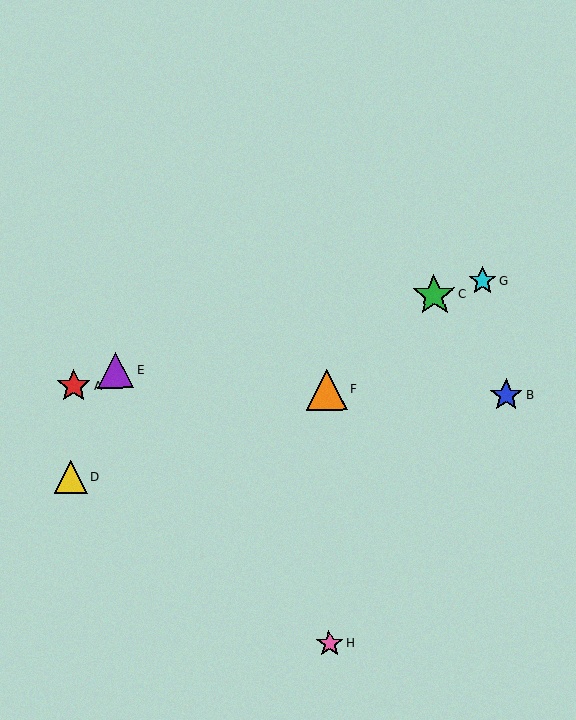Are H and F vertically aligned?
Yes, both are at x≈329.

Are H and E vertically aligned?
No, H is at x≈329 and E is at x≈116.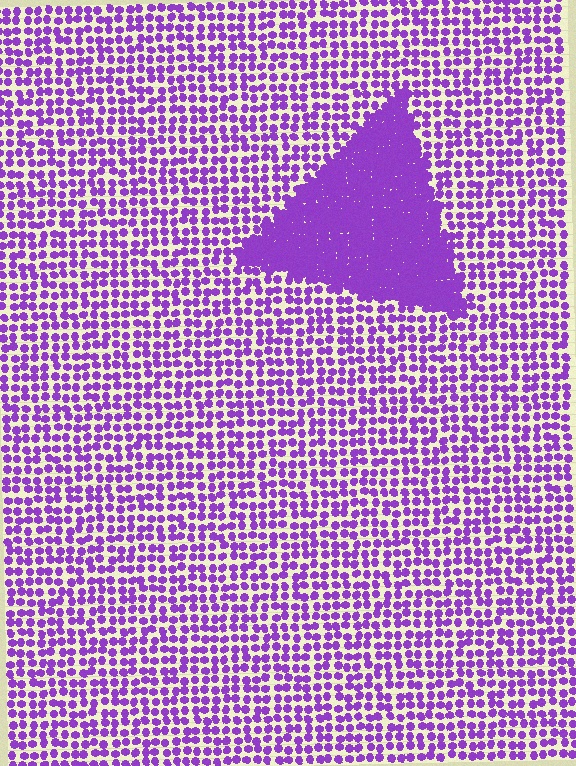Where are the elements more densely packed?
The elements are more densely packed inside the triangle boundary.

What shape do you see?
I see a triangle.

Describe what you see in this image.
The image contains small purple elements arranged at two different densities. A triangle-shaped region is visible where the elements are more densely packed than the surrounding area.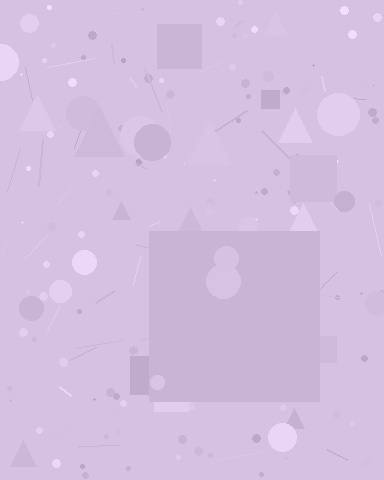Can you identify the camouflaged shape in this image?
The camouflaged shape is a square.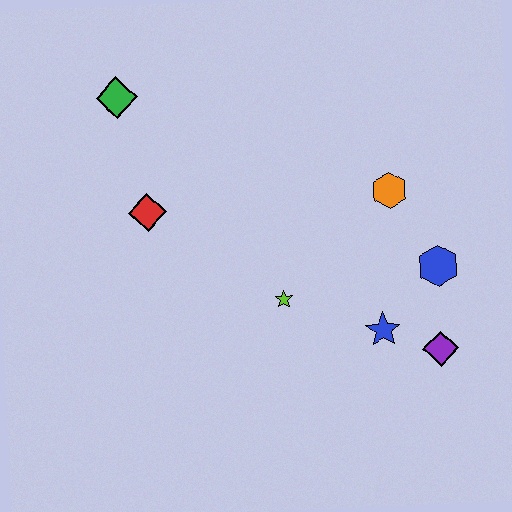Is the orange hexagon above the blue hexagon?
Yes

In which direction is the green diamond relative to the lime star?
The green diamond is above the lime star.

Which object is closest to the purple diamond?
The blue star is closest to the purple diamond.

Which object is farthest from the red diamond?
The purple diamond is farthest from the red diamond.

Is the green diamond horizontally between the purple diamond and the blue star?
No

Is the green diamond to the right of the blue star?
No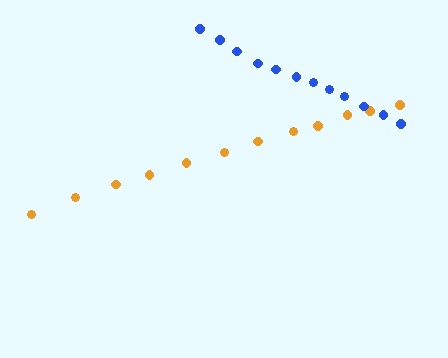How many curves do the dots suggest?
There are 2 distinct paths.